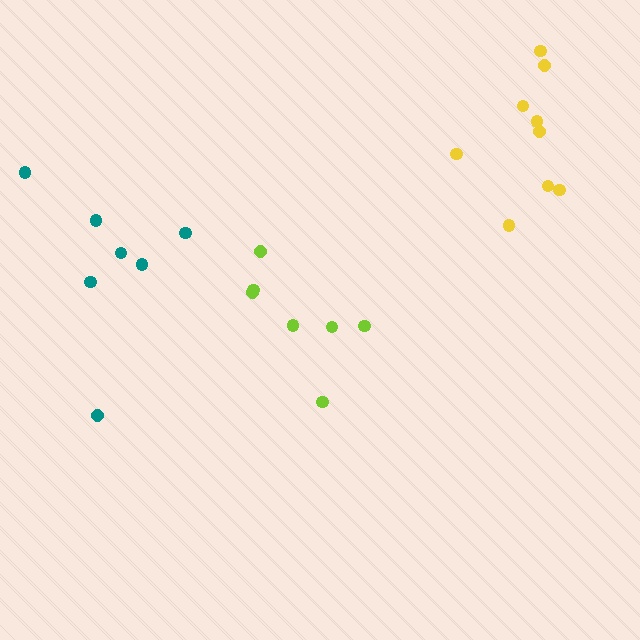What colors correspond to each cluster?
The clusters are colored: teal, lime, yellow.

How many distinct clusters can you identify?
There are 3 distinct clusters.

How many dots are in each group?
Group 1: 7 dots, Group 2: 7 dots, Group 3: 9 dots (23 total).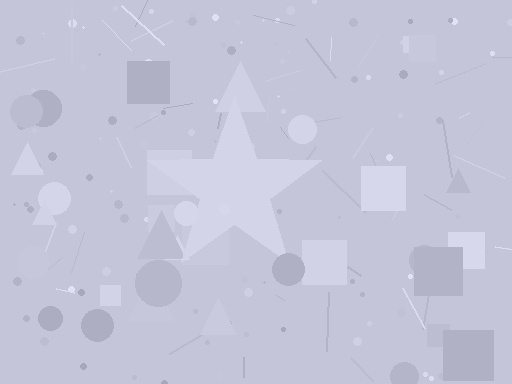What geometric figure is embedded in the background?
A star is embedded in the background.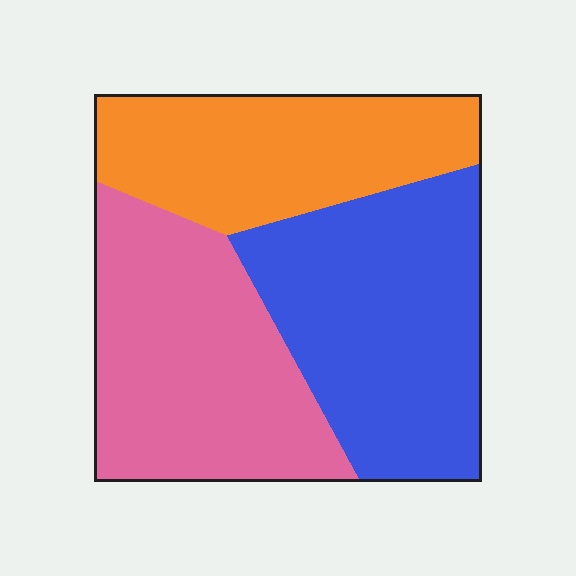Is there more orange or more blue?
Blue.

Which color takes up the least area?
Orange, at roughly 30%.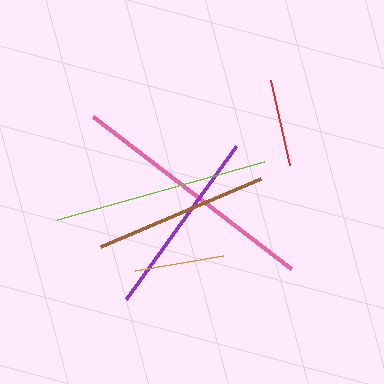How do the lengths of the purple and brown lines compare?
The purple and brown lines are approximately the same length.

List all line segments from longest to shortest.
From longest to shortest: pink, lime, purple, brown, orange, red.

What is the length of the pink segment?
The pink segment is approximately 249 pixels long.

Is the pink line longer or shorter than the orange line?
The pink line is longer than the orange line.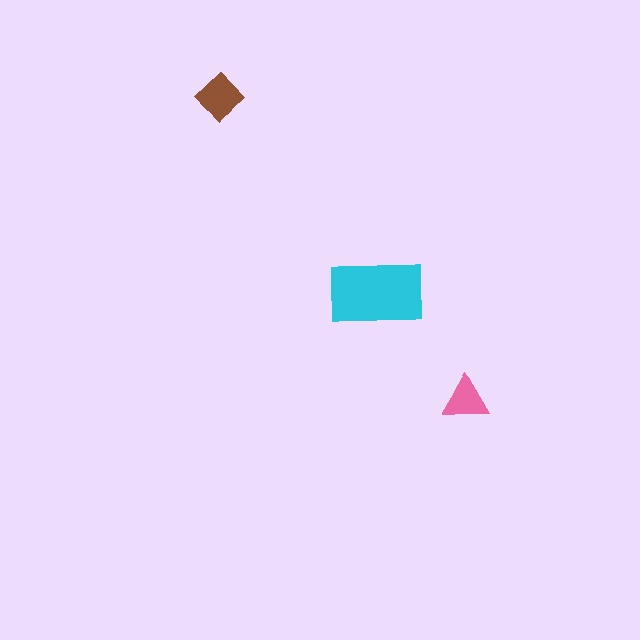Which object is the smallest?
The pink triangle.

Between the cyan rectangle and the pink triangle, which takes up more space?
The cyan rectangle.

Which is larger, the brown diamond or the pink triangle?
The brown diamond.